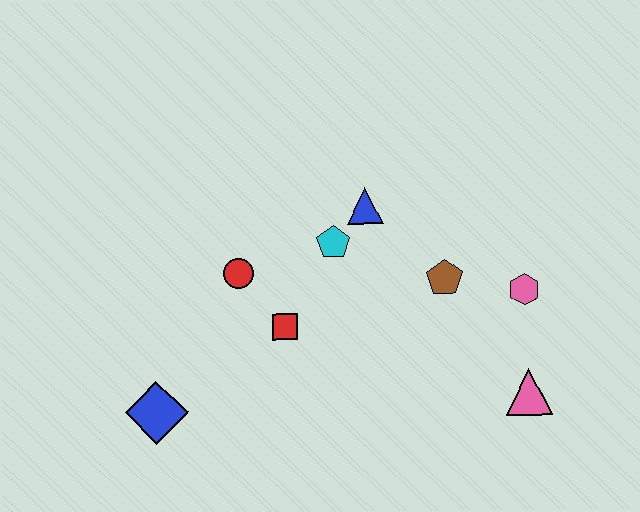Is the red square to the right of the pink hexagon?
No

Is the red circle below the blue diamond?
No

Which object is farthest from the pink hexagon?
The blue diamond is farthest from the pink hexagon.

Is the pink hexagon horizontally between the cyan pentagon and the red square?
No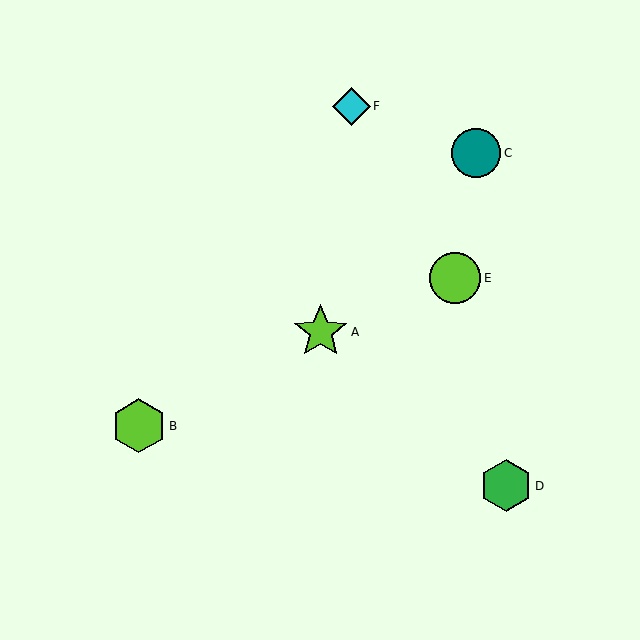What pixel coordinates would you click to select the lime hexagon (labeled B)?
Click at (139, 426) to select the lime hexagon B.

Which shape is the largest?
The lime star (labeled A) is the largest.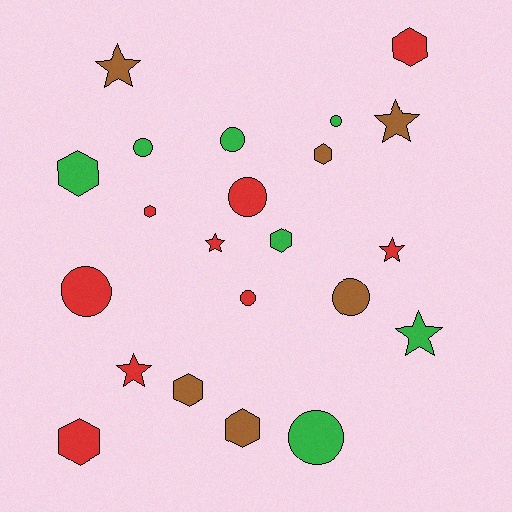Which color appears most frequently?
Red, with 9 objects.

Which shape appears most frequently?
Circle, with 8 objects.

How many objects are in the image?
There are 22 objects.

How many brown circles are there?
There is 1 brown circle.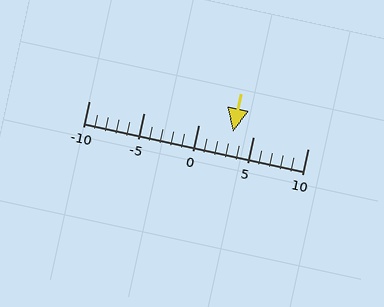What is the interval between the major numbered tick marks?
The major tick marks are spaced 5 units apart.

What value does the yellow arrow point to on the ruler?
The yellow arrow points to approximately 3.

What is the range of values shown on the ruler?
The ruler shows values from -10 to 10.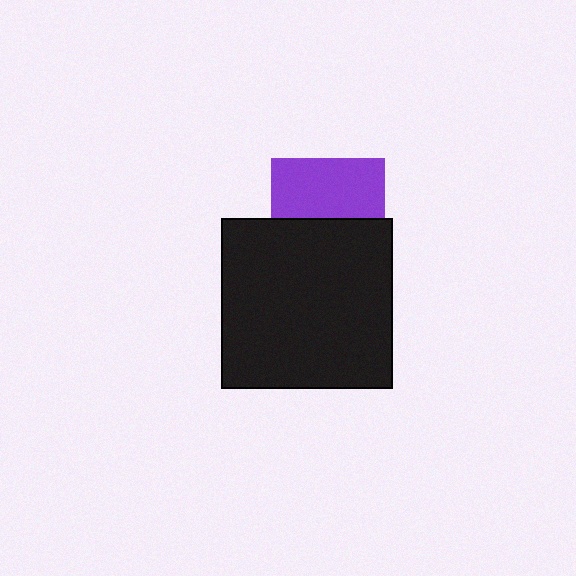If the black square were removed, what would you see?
You would see the complete purple square.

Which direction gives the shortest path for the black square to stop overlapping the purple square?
Moving down gives the shortest separation.